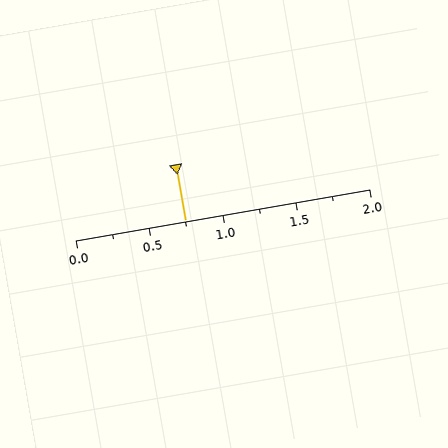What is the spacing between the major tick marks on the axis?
The major ticks are spaced 0.5 apart.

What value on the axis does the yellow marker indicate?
The marker indicates approximately 0.75.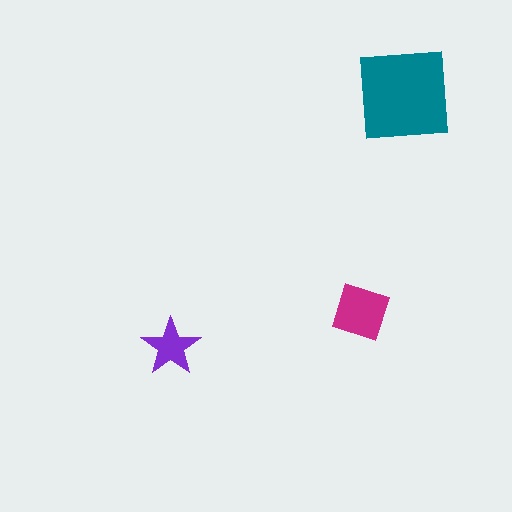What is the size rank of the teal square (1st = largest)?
1st.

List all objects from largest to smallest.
The teal square, the magenta diamond, the purple star.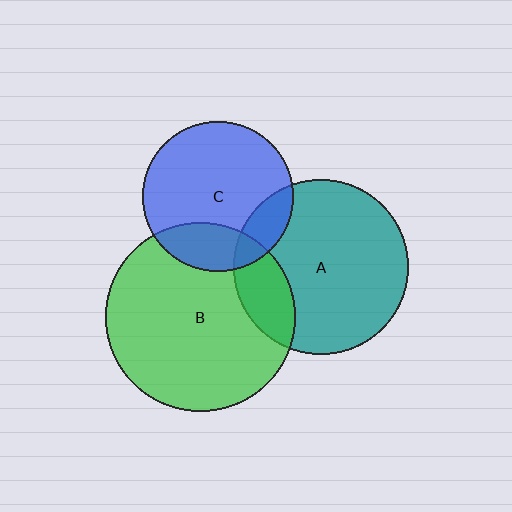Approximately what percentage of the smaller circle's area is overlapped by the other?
Approximately 20%.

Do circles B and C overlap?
Yes.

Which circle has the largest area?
Circle B (green).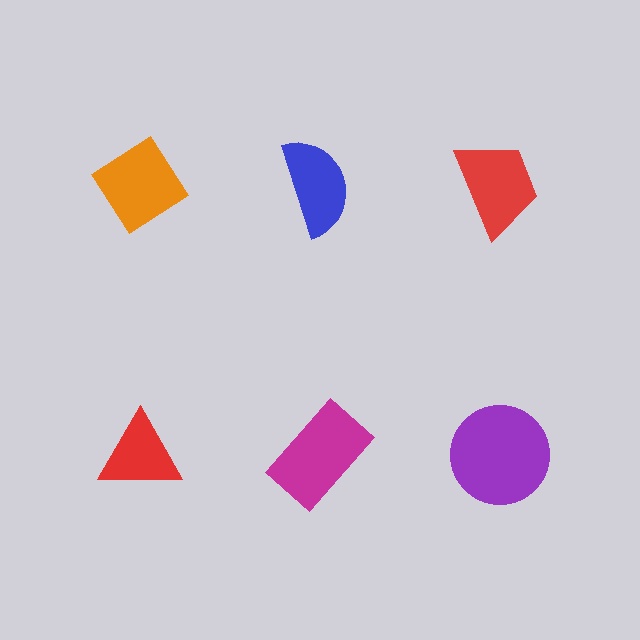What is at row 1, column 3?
A red trapezoid.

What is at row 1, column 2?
A blue semicircle.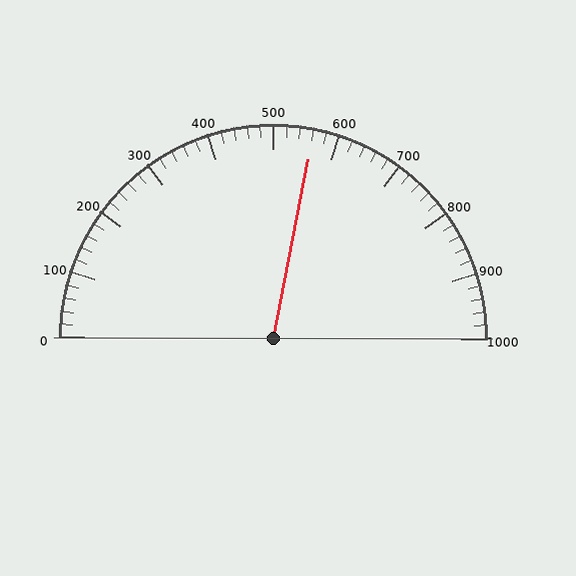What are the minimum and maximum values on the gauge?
The gauge ranges from 0 to 1000.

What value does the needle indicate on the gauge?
The needle indicates approximately 560.